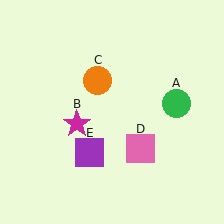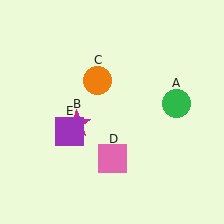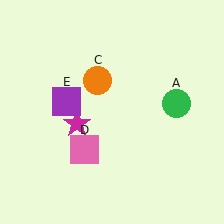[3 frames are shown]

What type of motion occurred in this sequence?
The pink square (object D), purple square (object E) rotated clockwise around the center of the scene.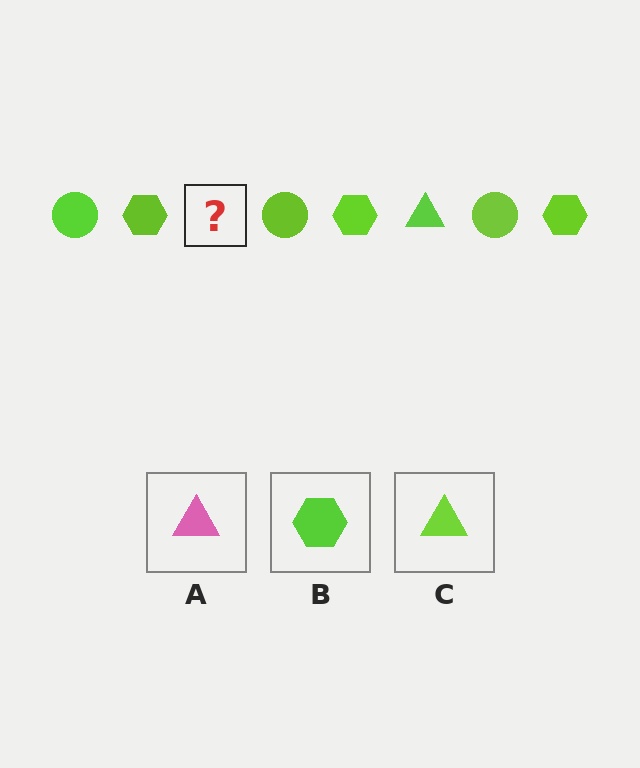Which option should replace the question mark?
Option C.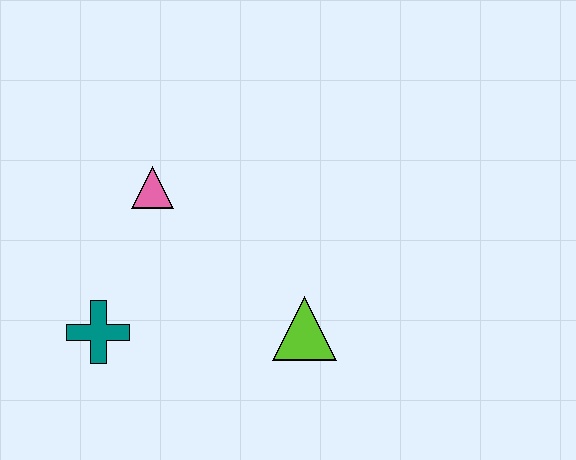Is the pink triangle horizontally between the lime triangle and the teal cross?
Yes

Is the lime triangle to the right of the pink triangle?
Yes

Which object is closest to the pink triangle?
The teal cross is closest to the pink triangle.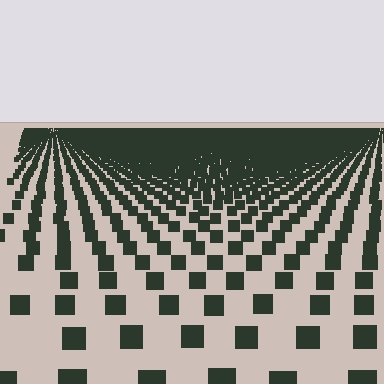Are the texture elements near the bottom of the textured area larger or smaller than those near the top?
Larger. Near the bottom, elements are closer to the viewer and appear at a bigger on-screen size.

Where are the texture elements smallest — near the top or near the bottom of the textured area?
Near the top.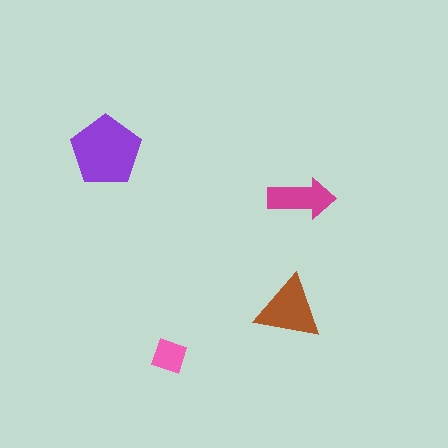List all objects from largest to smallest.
The purple pentagon, the brown triangle, the magenta arrow, the pink diamond.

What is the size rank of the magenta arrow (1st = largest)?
3rd.